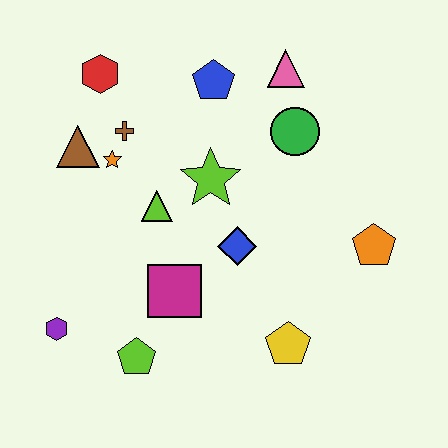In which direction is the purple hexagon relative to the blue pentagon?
The purple hexagon is below the blue pentagon.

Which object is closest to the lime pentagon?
The magenta square is closest to the lime pentagon.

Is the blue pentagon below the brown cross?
No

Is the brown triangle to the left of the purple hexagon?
No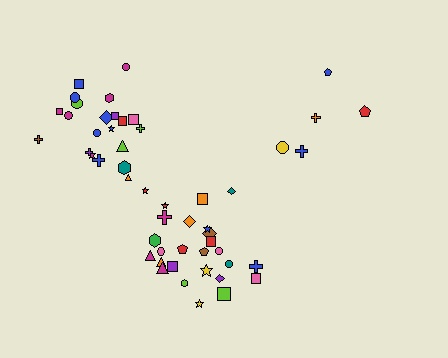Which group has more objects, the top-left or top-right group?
The top-left group.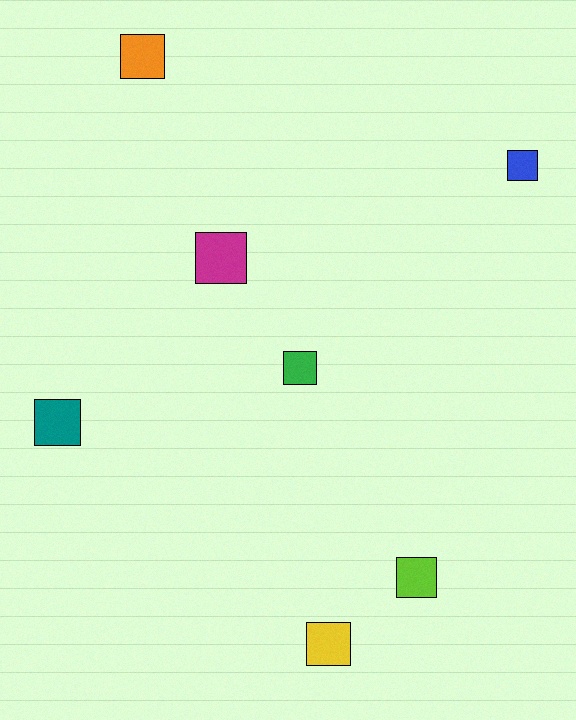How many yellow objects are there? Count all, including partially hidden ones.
There is 1 yellow object.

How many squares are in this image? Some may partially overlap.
There are 7 squares.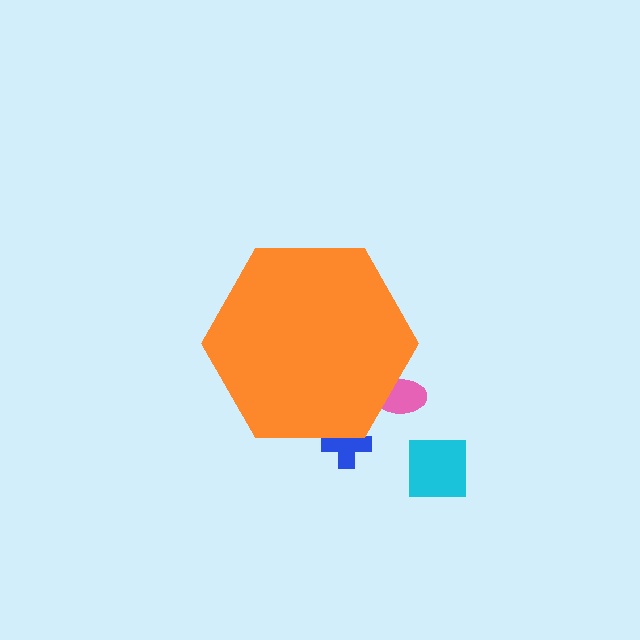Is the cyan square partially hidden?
No, the cyan square is fully visible.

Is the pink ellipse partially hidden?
Yes, the pink ellipse is partially hidden behind the orange hexagon.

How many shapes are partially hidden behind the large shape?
2 shapes are partially hidden.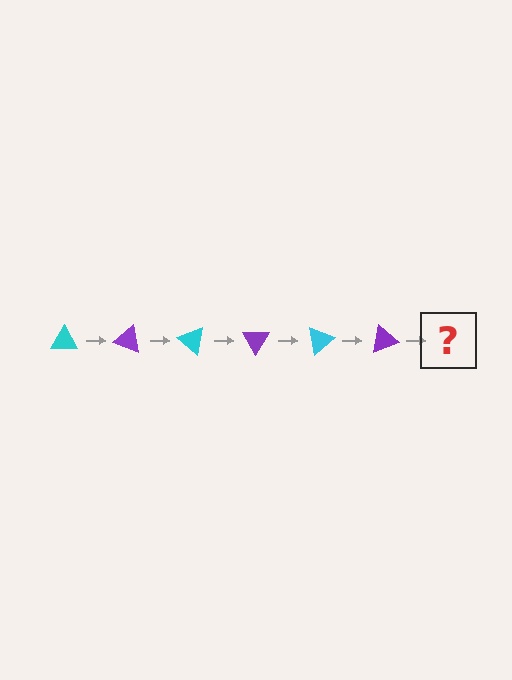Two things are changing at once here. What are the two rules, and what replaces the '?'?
The two rules are that it rotates 20 degrees each step and the color cycles through cyan and purple. The '?' should be a cyan triangle, rotated 120 degrees from the start.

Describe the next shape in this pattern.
It should be a cyan triangle, rotated 120 degrees from the start.